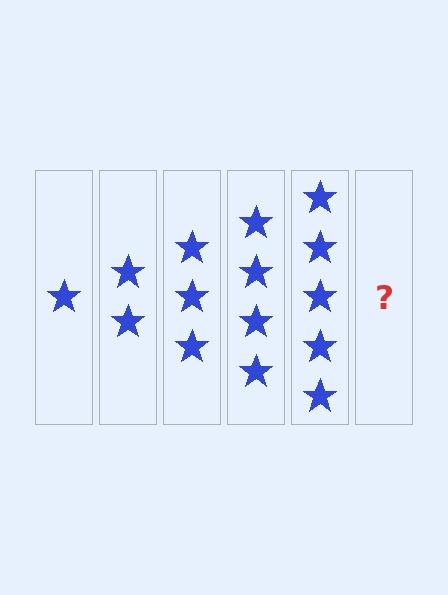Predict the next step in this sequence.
The next step is 6 stars.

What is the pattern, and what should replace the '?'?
The pattern is that each step adds one more star. The '?' should be 6 stars.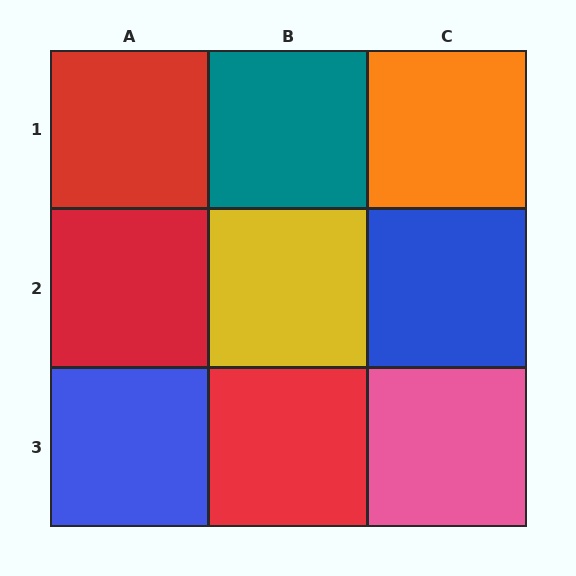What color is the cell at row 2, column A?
Red.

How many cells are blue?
2 cells are blue.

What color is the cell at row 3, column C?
Pink.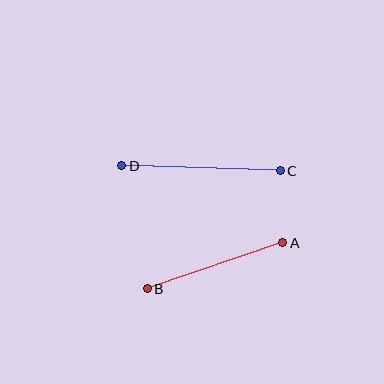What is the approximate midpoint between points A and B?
The midpoint is at approximately (215, 266) pixels.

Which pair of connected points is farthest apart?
Points C and D are farthest apart.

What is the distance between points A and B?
The distance is approximately 143 pixels.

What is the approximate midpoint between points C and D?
The midpoint is at approximately (201, 168) pixels.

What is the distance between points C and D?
The distance is approximately 159 pixels.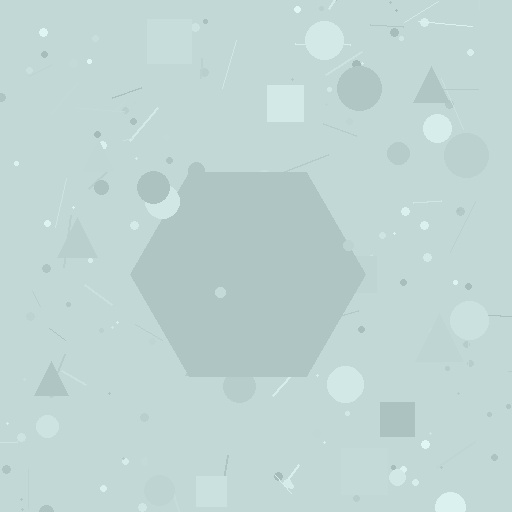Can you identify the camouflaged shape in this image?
The camouflaged shape is a hexagon.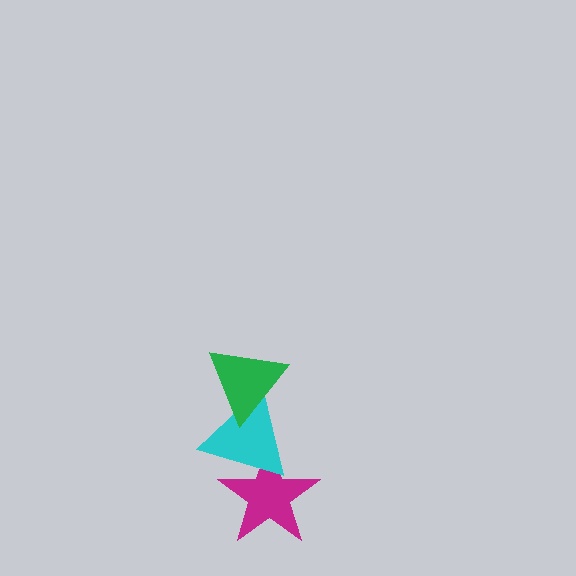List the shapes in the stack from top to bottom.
From top to bottom: the green triangle, the cyan triangle, the magenta star.